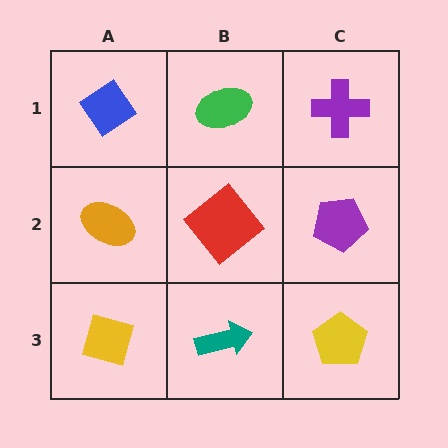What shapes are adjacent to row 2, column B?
A green ellipse (row 1, column B), a teal arrow (row 3, column B), an orange ellipse (row 2, column A), a purple pentagon (row 2, column C).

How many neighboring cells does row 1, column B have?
3.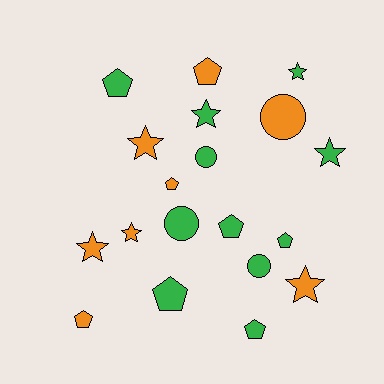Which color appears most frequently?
Green, with 11 objects.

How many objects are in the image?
There are 19 objects.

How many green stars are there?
There are 3 green stars.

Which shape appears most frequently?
Pentagon, with 8 objects.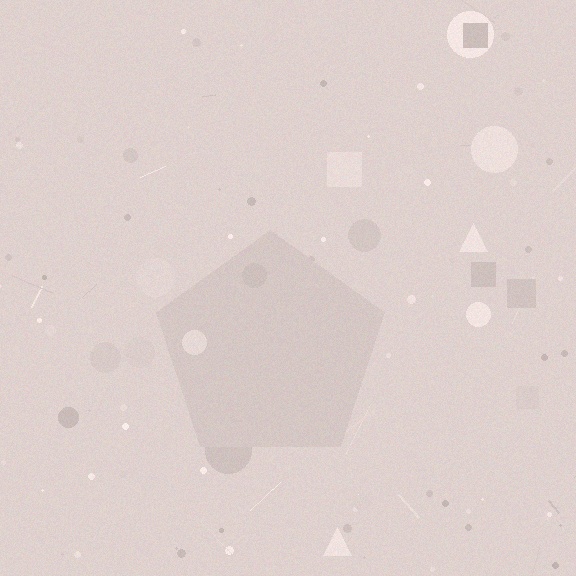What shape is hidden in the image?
A pentagon is hidden in the image.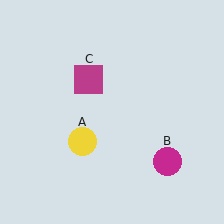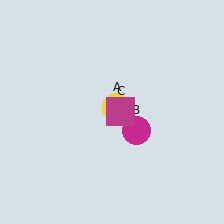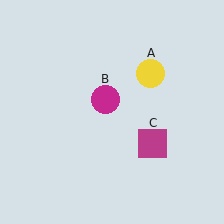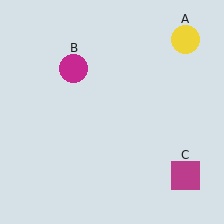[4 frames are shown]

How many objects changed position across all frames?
3 objects changed position: yellow circle (object A), magenta circle (object B), magenta square (object C).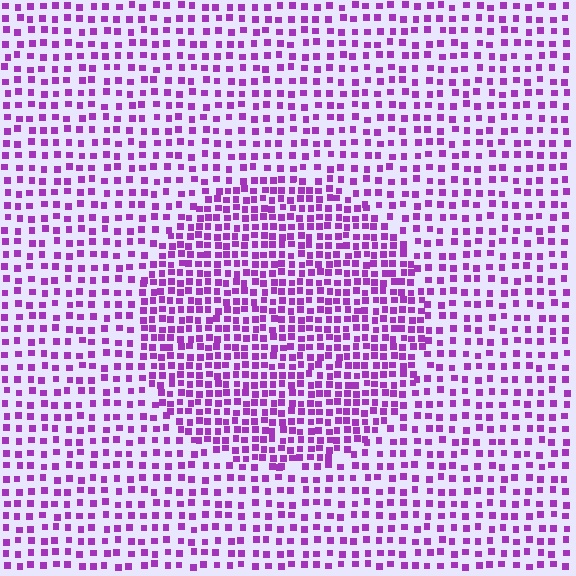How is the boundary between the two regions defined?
The boundary is defined by a change in element density (approximately 1.8x ratio). All elements are the same color, size, and shape.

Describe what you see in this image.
The image contains small purple elements arranged at two different densities. A circle-shaped region is visible where the elements are more densely packed than the surrounding area.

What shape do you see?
I see a circle.